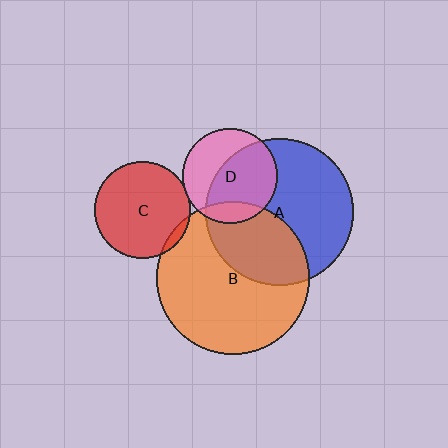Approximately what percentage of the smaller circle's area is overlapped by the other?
Approximately 35%.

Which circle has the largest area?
Circle B (orange).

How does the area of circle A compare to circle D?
Approximately 2.4 times.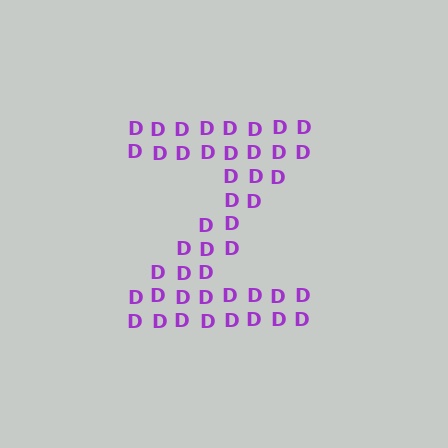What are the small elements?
The small elements are letter D's.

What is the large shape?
The large shape is the letter Z.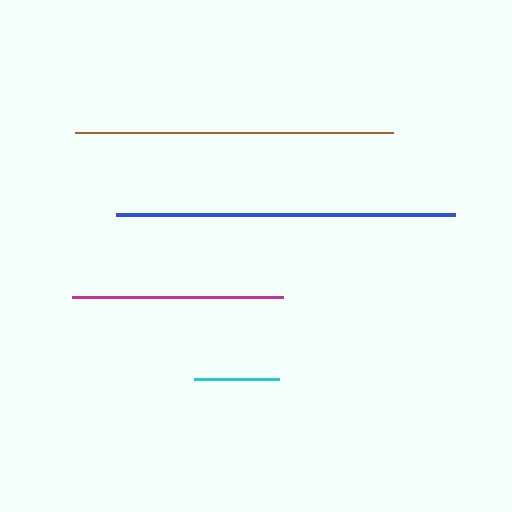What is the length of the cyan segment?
The cyan segment is approximately 85 pixels long.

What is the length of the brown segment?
The brown segment is approximately 318 pixels long.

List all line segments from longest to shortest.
From longest to shortest: blue, brown, magenta, cyan.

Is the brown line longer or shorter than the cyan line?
The brown line is longer than the cyan line.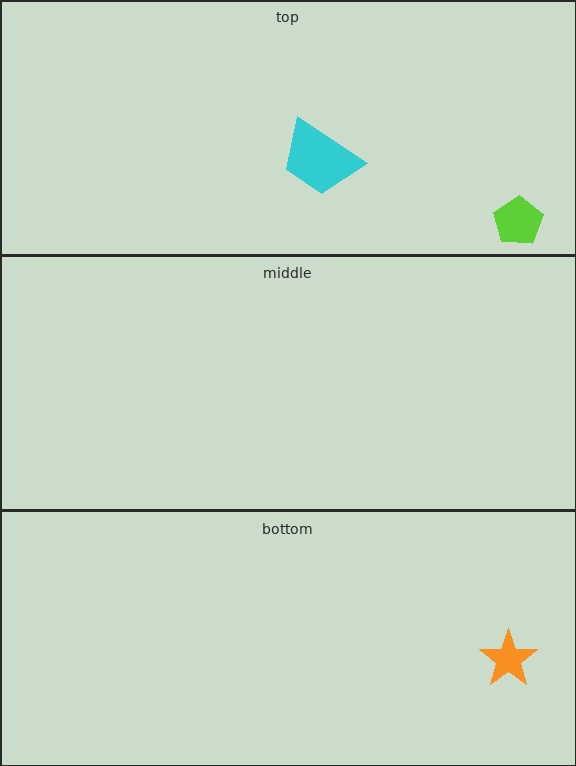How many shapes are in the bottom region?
1.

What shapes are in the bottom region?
The orange star.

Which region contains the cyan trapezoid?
The top region.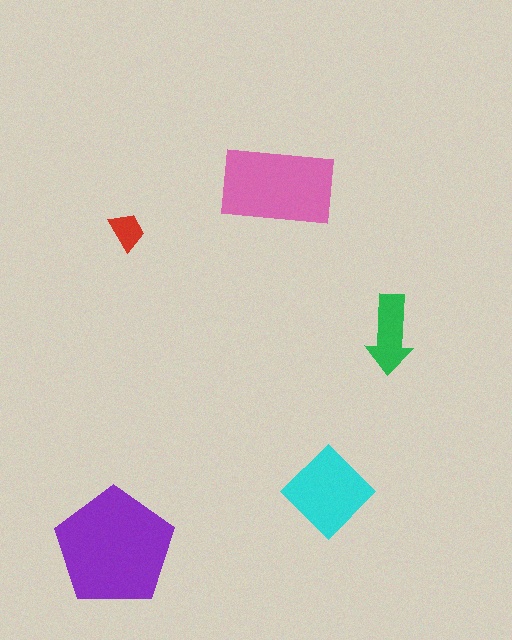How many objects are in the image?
There are 5 objects in the image.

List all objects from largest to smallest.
The purple pentagon, the pink rectangle, the cyan diamond, the green arrow, the red trapezoid.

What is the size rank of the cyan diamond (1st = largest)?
3rd.